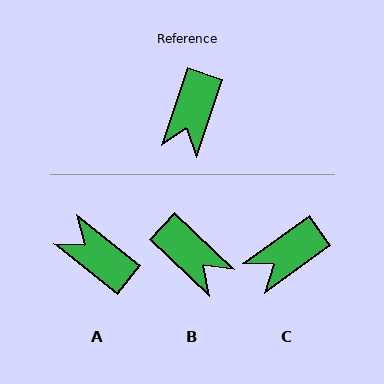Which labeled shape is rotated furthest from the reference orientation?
A, about 111 degrees away.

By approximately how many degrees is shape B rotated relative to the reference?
Approximately 65 degrees counter-clockwise.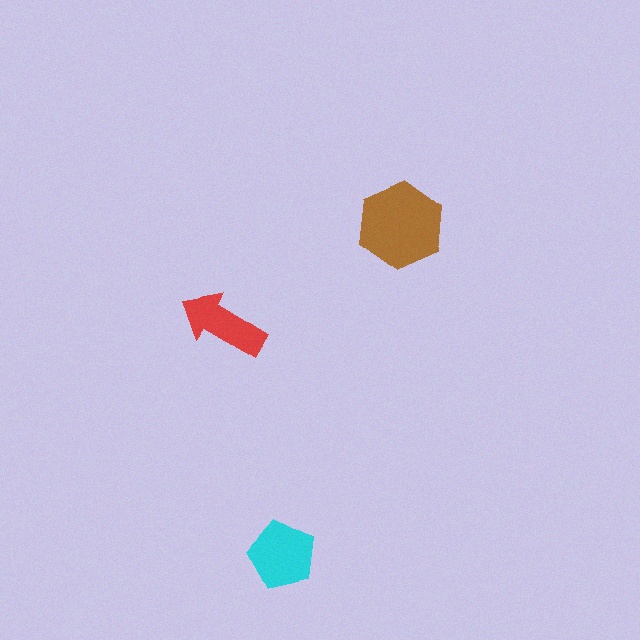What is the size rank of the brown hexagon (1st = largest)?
1st.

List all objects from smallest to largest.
The red arrow, the cyan pentagon, the brown hexagon.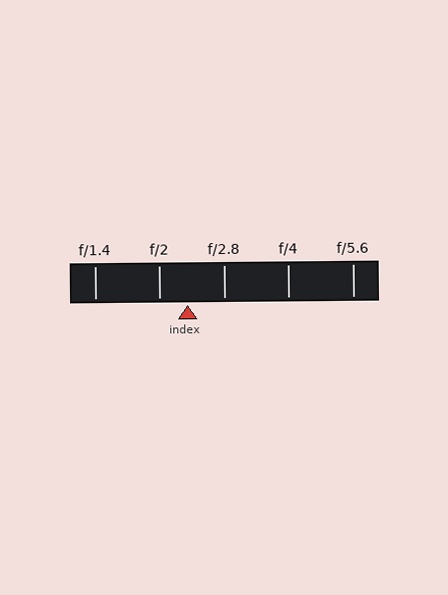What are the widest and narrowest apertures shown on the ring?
The widest aperture shown is f/1.4 and the narrowest is f/5.6.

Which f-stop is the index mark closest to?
The index mark is closest to f/2.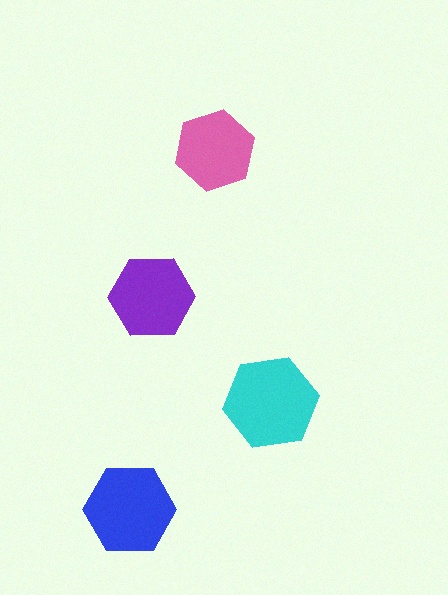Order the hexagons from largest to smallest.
the cyan one, the blue one, the purple one, the pink one.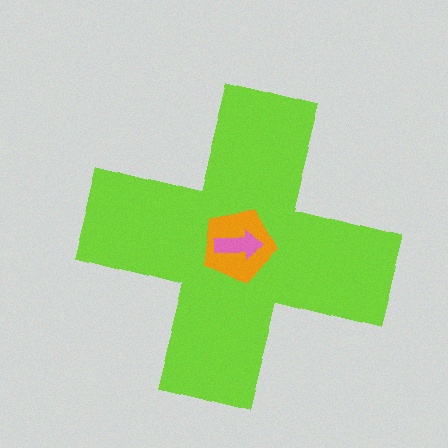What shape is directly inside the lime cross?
The orange pentagon.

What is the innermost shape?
The pink arrow.